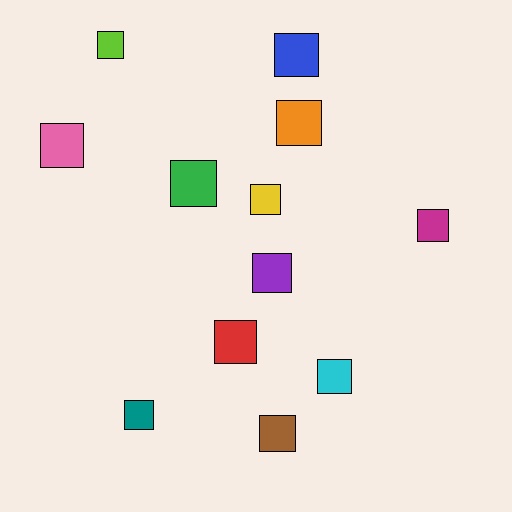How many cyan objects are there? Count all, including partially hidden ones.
There is 1 cyan object.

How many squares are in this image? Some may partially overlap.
There are 12 squares.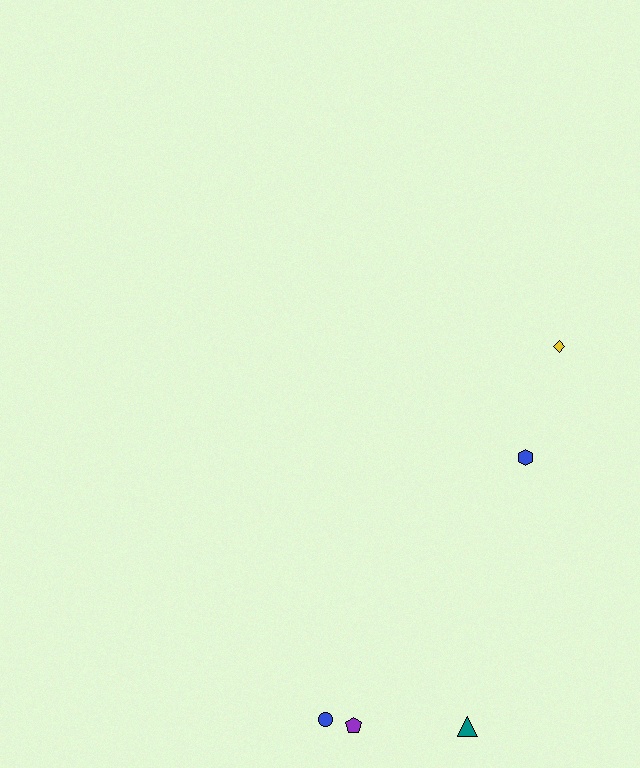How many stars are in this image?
There are no stars.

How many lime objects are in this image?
There are no lime objects.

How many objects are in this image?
There are 5 objects.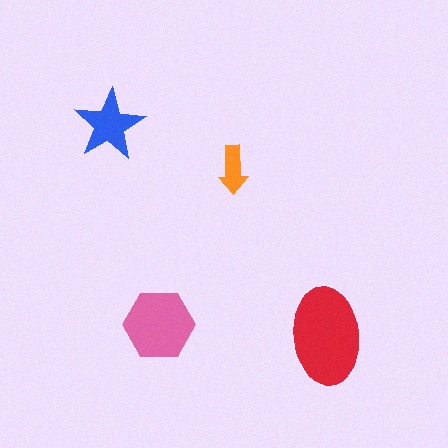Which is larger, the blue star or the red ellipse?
The red ellipse.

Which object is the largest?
The red ellipse.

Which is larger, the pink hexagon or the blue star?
The pink hexagon.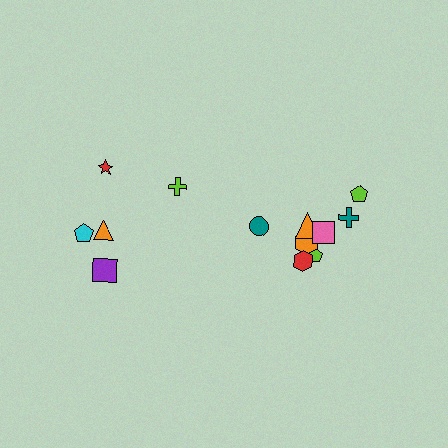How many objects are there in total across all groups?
There are 13 objects.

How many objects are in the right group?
There are 8 objects.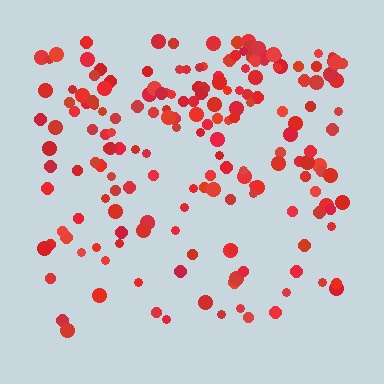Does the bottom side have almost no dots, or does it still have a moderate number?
Still a moderate number, just noticeably fewer than the top.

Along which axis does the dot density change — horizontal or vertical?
Vertical.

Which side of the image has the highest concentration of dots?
The top.